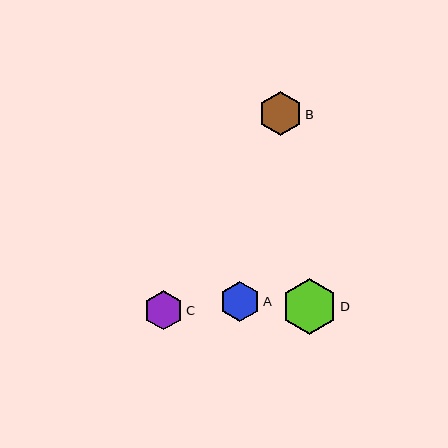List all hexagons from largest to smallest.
From largest to smallest: D, B, A, C.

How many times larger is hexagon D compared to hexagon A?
Hexagon D is approximately 1.4 times the size of hexagon A.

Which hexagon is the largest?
Hexagon D is the largest with a size of approximately 55 pixels.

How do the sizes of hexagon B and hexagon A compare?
Hexagon B and hexagon A are approximately the same size.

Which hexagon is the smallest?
Hexagon C is the smallest with a size of approximately 39 pixels.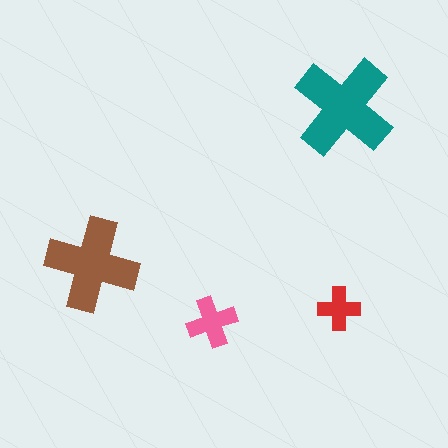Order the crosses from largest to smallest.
the teal one, the brown one, the pink one, the red one.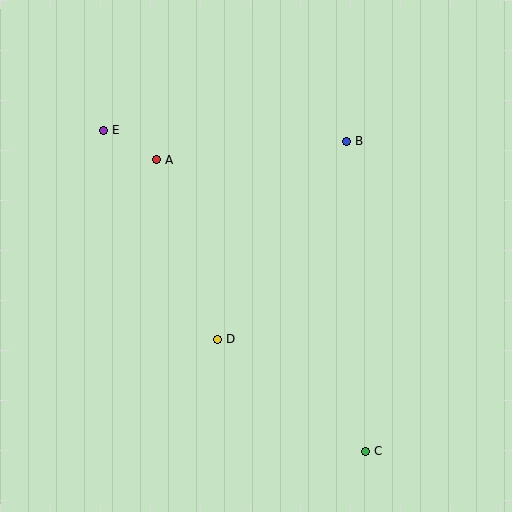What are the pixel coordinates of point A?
Point A is at (157, 160).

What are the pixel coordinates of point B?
Point B is at (347, 141).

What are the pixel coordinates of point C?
Point C is at (366, 451).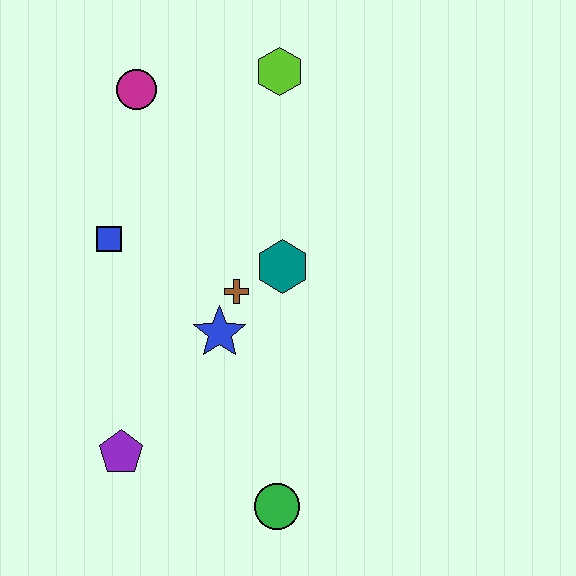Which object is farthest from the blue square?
The green circle is farthest from the blue square.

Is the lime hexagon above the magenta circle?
Yes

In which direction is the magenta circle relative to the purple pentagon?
The magenta circle is above the purple pentagon.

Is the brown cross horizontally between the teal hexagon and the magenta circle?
Yes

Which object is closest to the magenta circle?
The lime hexagon is closest to the magenta circle.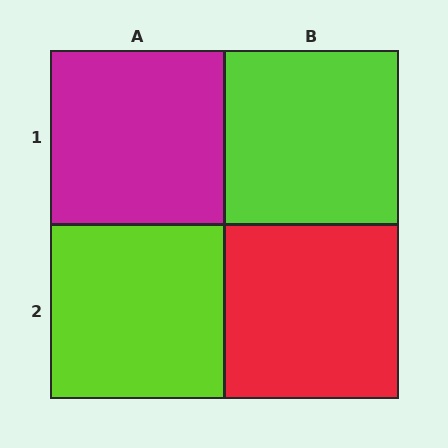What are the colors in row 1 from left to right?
Magenta, lime.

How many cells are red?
1 cell is red.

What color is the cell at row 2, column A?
Lime.